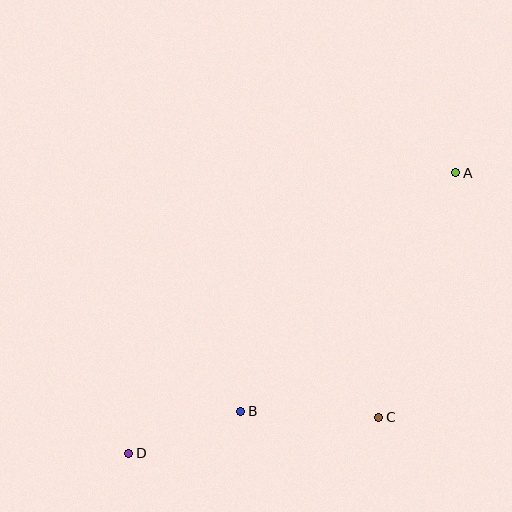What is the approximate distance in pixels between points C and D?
The distance between C and D is approximately 252 pixels.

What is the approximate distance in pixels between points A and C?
The distance between A and C is approximately 256 pixels.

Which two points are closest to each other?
Points B and D are closest to each other.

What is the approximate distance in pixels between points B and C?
The distance between B and C is approximately 138 pixels.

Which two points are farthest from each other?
Points A and D are farthest from each other.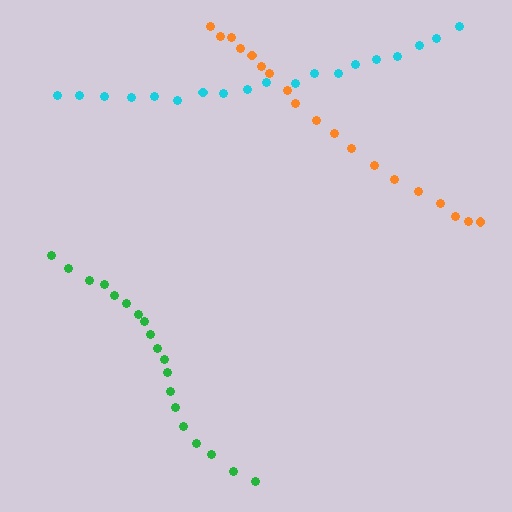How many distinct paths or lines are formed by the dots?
There are 3 distinct paths.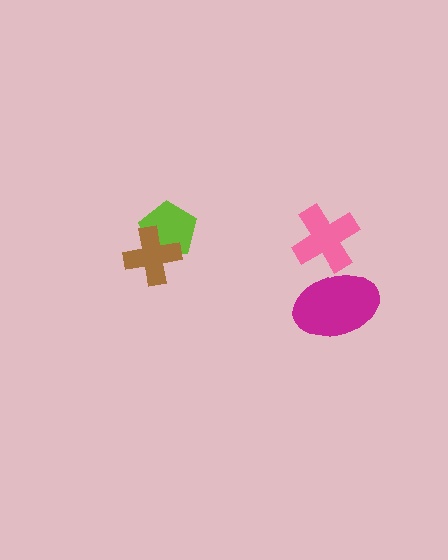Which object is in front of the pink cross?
The magenta ellipse is in front of the pink cross.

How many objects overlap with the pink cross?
1 object overlaps with the pink cross.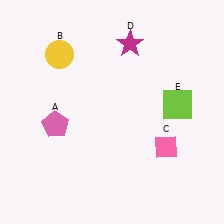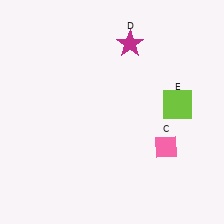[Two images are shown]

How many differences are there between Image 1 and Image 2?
There are 2 differences between the two images.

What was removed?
The pink pentagon (A), the yellow circle (B) were removed in Image 2.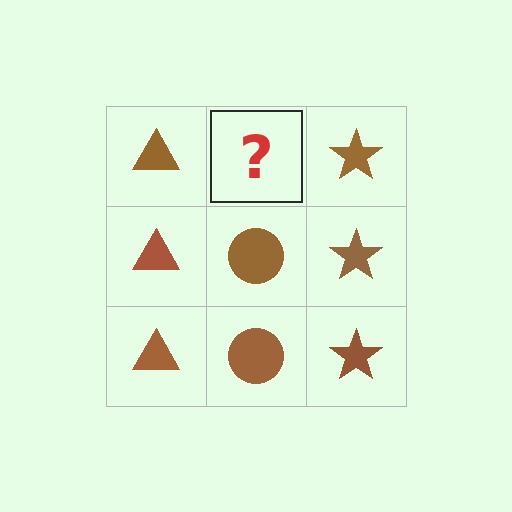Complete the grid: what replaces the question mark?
The question mark should be replaced with a brown circle.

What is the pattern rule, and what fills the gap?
The rule is that each column has a consistent shape. The gap should be filled with a brown circle.